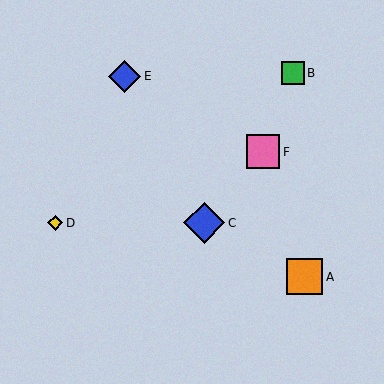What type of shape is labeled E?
Shape E is a blue diamond.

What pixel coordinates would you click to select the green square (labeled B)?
Click at (293, 73) to select the green square B.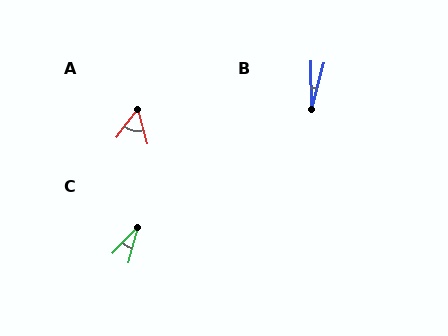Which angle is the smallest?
B, at approximately 16 degrees.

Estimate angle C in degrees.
Approximately 29 degrees.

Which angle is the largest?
A, at approximately 52 degrees.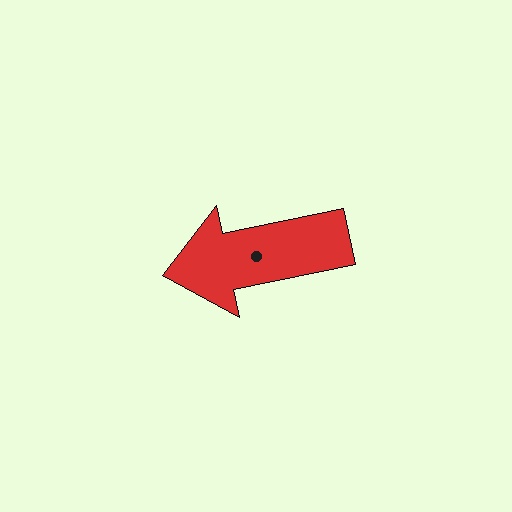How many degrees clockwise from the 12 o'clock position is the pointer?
Approximately 258 degrees.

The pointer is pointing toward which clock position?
Roughly 9 o'clock.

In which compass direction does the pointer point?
West.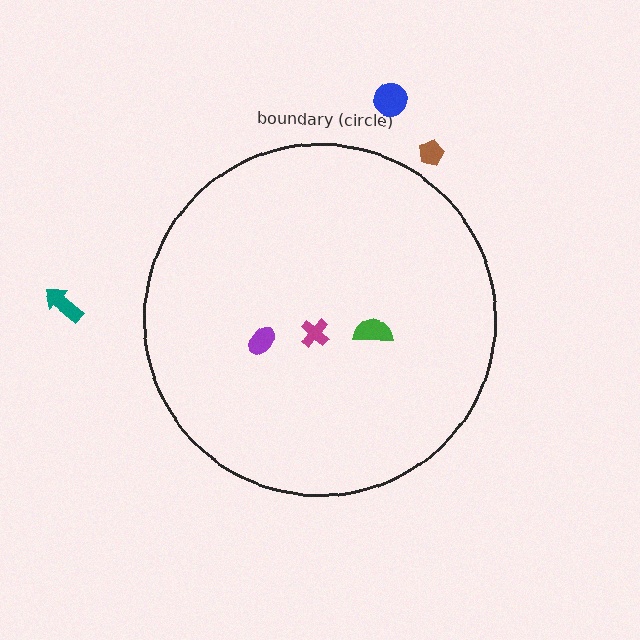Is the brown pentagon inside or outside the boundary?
Outside.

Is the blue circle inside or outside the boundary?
Outside.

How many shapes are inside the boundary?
3 inside, 3 outside.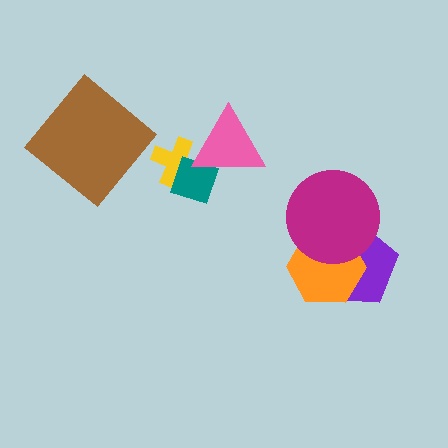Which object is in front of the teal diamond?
The pink triangle is in front of the teal diamond.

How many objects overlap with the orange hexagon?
2 objects overlap with the orange hexagon.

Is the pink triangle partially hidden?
No, no other shape covers it.